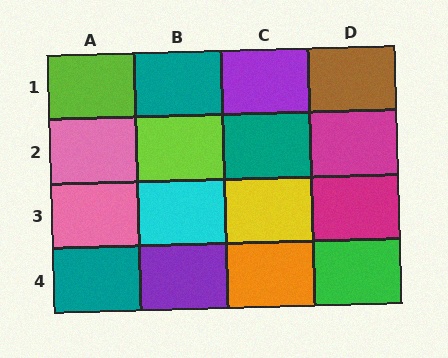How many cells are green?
1 cell is green.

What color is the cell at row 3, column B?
Cyan.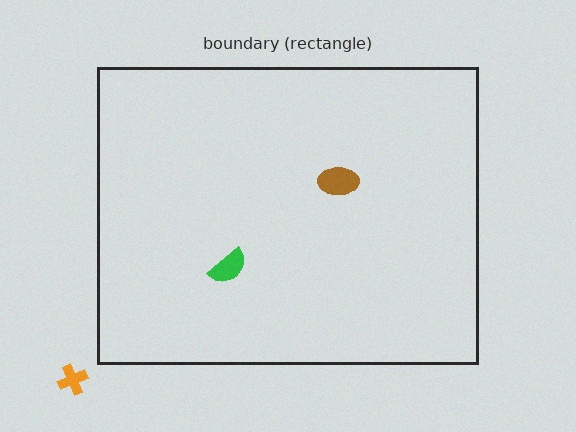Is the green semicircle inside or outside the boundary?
Inside.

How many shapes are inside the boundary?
2 inside, 1 outside.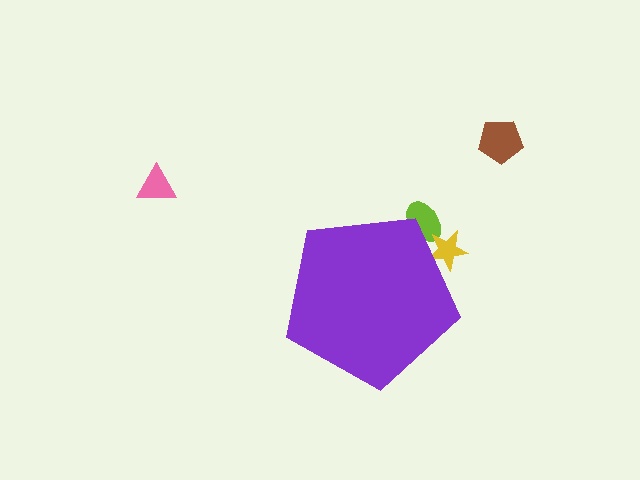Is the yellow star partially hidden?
Yes, the yellow star is partially hidden behind the purple pentagon.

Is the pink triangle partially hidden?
No, the pink triangle is fully visible.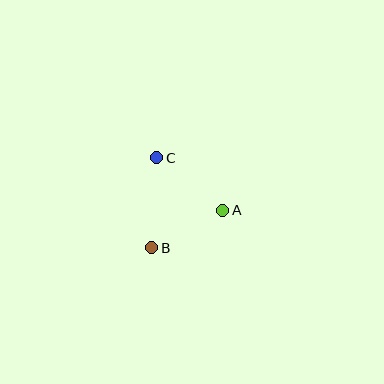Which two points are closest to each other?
Points A and B are closest to each other.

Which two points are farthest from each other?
Points B and C are farthest from each other.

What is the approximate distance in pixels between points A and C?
The distance between A and C is approximately 84 pixels.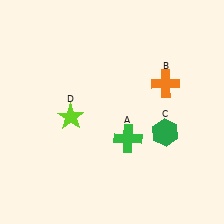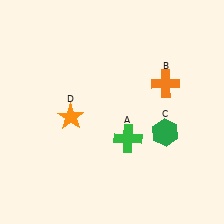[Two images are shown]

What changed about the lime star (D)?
In Image 1, D is lime. In Image 2, it changed to orange.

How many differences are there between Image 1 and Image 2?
There is 1 difference between the two images.